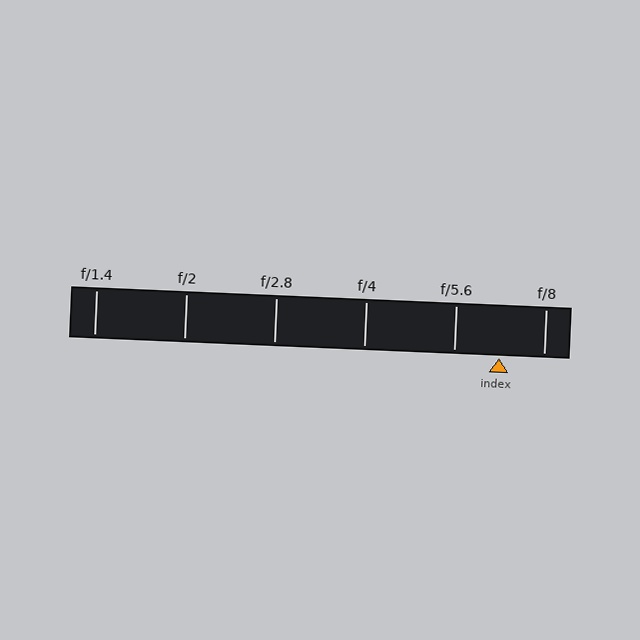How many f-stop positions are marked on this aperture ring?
There are 6 f-stop positions marked.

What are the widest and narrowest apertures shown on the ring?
The widest aperture shown is f/1.4 and the narrowest is f/8.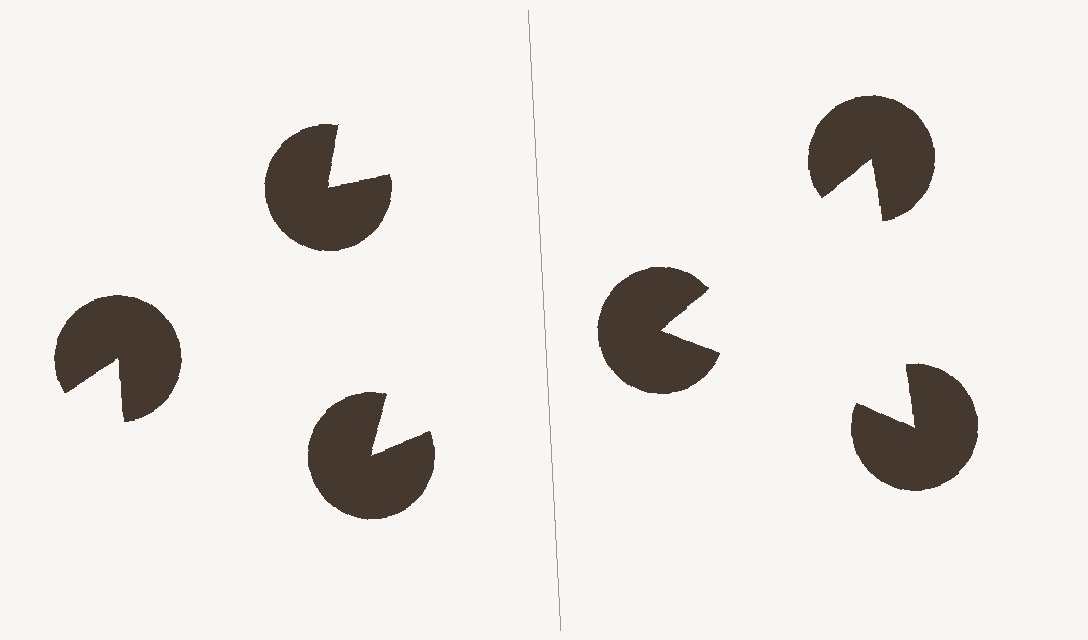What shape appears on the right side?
An illusory triangle.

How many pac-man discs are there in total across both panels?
6 — 3 on each side.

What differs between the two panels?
The pac-man discs are positioned identically on both sides; only the wedge orientations differ. On the right they align to a triangle; on the left they are misaligned.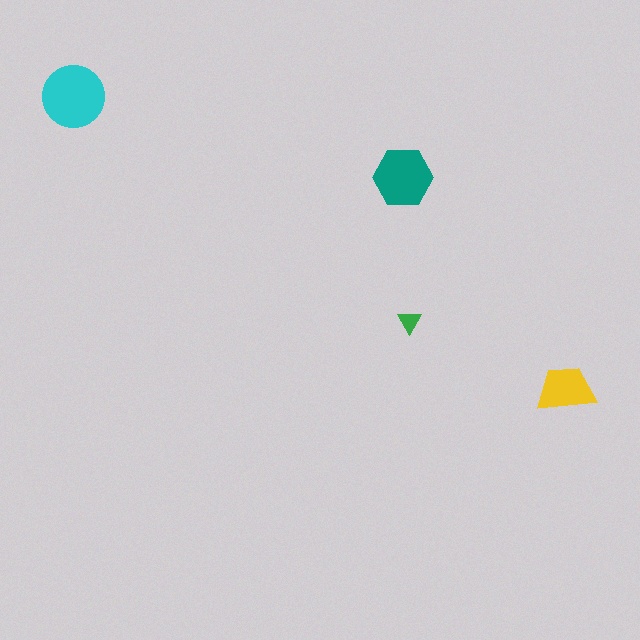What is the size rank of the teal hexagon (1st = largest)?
2nd.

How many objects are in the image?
There are 4 objects in the image.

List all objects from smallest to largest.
The green triangle, the yellow trapezoid, the teal hexagon, the cyan circle.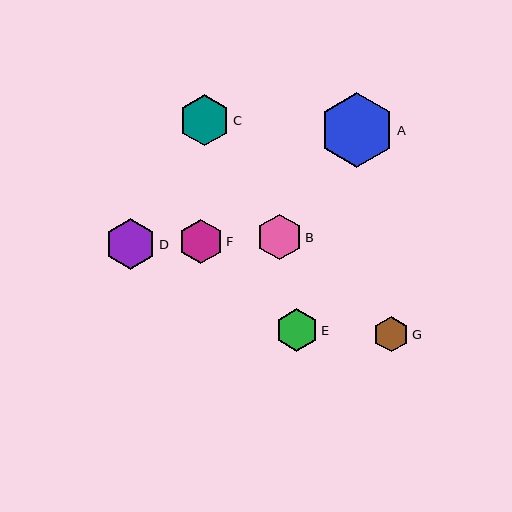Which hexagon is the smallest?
Hexagon G is the smallest with a size of approximately 35 pixels.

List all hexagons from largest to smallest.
From largest to smallest: A, D, C, B, F, E, G.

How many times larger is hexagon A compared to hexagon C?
Hexagon A is approximately 1.5 times the size of hexagon C.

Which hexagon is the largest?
Hexagon A is the largest with a size of approximately 74 pixels.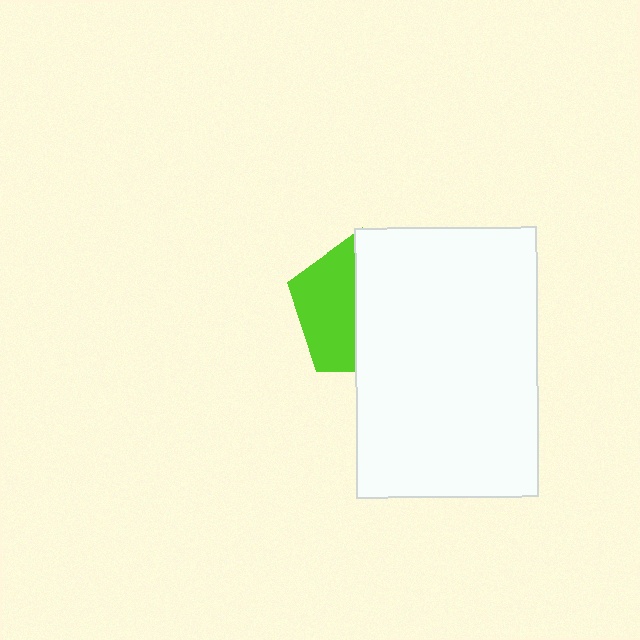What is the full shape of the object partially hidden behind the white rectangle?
The partially hidden object is a lime pentagon.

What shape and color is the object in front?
The object in front is a white rectangle.